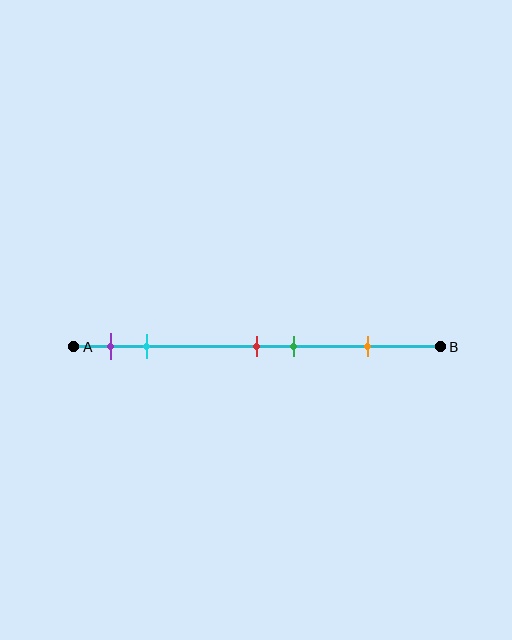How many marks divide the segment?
There are 5 marks dividing the segment.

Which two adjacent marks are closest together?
The red and green marks are the closest adjacent pair.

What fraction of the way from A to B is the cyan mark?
The cyan mark is approximately 20% (0.2) of the way from A to B.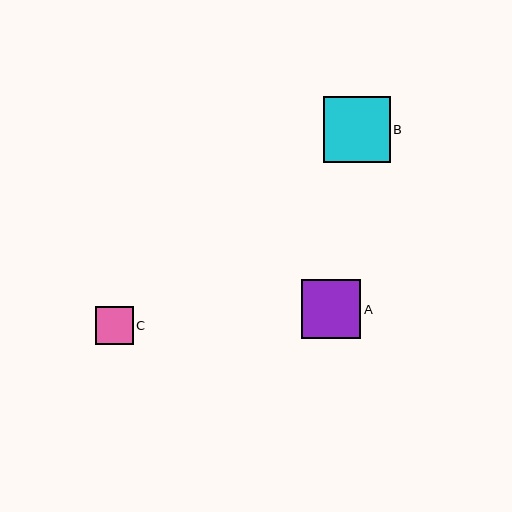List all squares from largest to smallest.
From largest to smallest: B, A, C.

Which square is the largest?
Square B is the largest with a size of approximately 66 pixels.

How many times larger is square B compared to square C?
Square B is approximately 1.7 times the size of square C.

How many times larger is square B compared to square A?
Square B is approximately 1.1 times the size of square A.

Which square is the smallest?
Square C is the smallest with a size of approximately 38 pixels.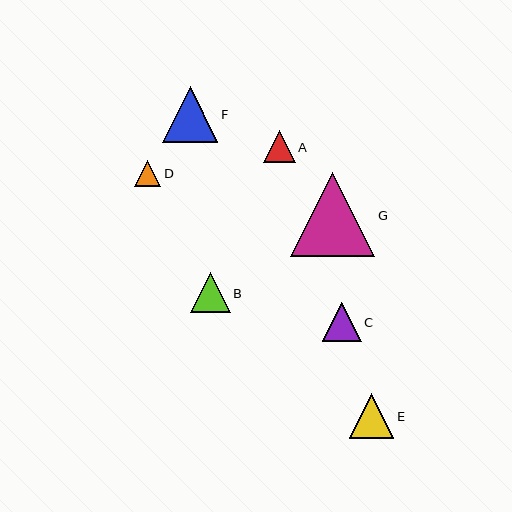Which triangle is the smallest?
Triangle D is the smallest with a size of approximately 26 pixels.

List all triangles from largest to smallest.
From largest to smallest: G, F, E, B, C, A, D.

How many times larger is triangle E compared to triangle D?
Triangle E is approximately 1.7 times the size of triangle D.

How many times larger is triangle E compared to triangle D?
Triangle E is approximately 1.7 times the size of triangle D.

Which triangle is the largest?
Triangle G is the largest with a size of approximately 84 pixels.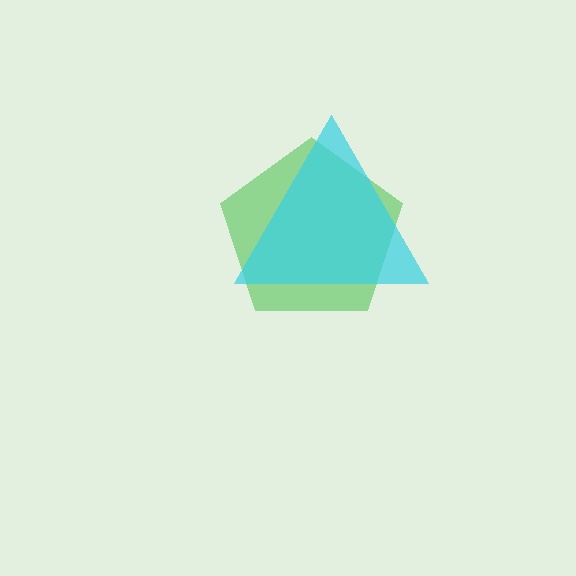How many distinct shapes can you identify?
There are 2 distinct shapes: a green pentagon, a cyan triangle.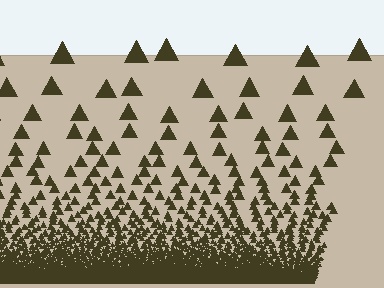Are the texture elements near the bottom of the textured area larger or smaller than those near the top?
Smaller. The gradient is inverted — elements near the bottom are smaller and denser.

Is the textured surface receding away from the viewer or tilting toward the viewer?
The surface appears to tilt toward the viewer. Texture elements get larger and sparser toward the top.